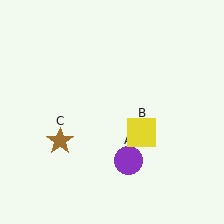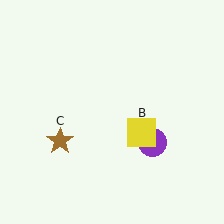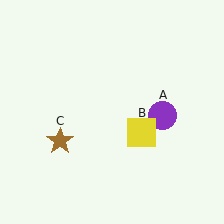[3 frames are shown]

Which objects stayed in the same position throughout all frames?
Yellow square (object B) and brown star (object C) remained stationary.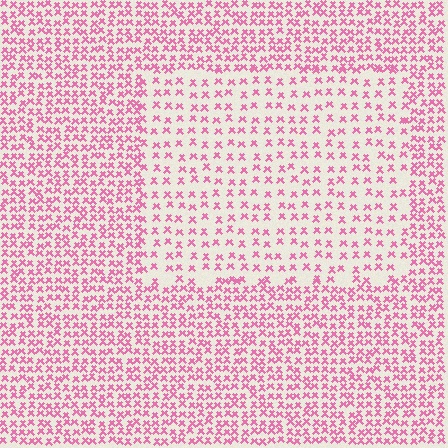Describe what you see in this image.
The image contains small pink elements arranged at two different densities. A rectangle-shaped region is visible where the elements are less densely packed than the surrounding area.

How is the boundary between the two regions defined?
The boundary is defined by a change in element density (approximately 2.0x ratio). All elements are the same color, size, and shape.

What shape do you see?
I see a rectangle.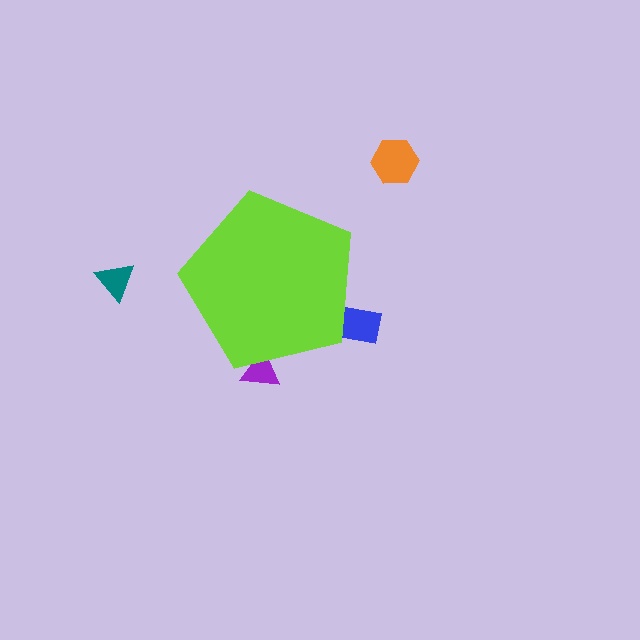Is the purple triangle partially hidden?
Yes, the purple triangle is partially hidden behind the lime pentagon.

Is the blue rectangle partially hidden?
Yes, the blue rectangle is partially hidden behind the lime pentagon.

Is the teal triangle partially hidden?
No, the teal triangle is fully visible.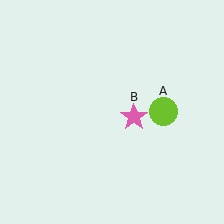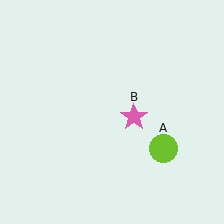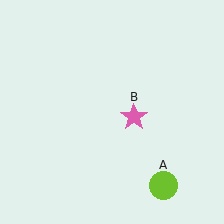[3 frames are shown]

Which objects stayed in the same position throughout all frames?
Pink star (object B) remained stationary.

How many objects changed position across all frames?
1 object changed position: lime circle (object A).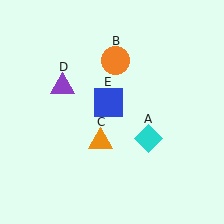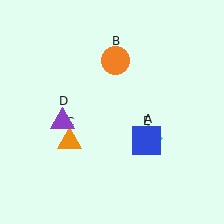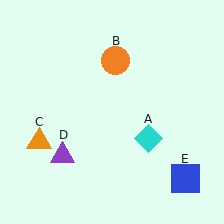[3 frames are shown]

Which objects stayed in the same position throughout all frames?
Cyan diamond (object A) and orange circle (object B) remained stationary.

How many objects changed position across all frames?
3 objects changed position: orange triangle (object C), purple triangle (object D), blue square (object E).